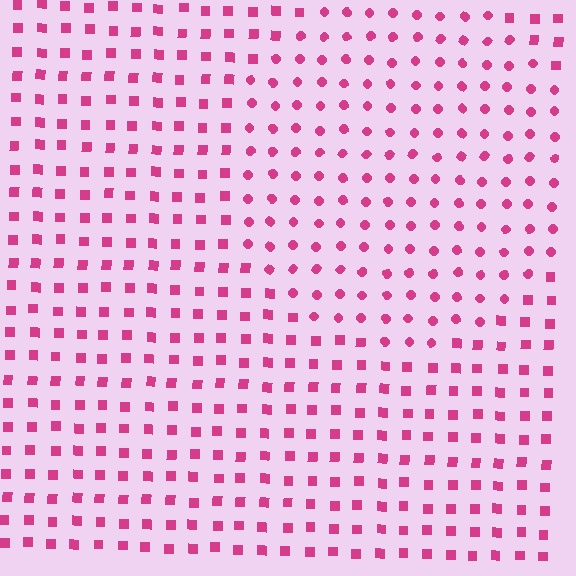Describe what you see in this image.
The image is filled with small magenta elements arranged in a uniform grid. A circle-shaped region contains circles, while the surrounding area contains squares. The boundary is defined purely by the change in element shape.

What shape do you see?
I see a circle.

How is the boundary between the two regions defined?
The boundary is defined by a change in element shape: circles inside vs. squares outside. All elements share the same color and spacing.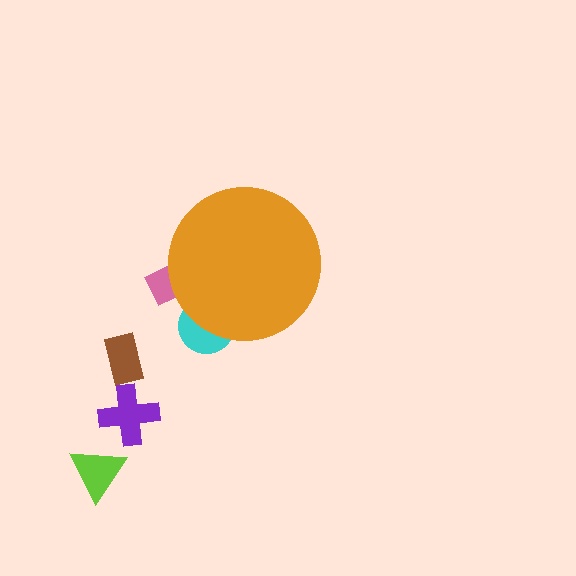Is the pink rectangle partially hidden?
Yes, the pink rectangle is partially hidden behind the orange circle.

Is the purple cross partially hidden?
No, the purple cross is fully visible.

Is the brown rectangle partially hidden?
No, the brown rectangle is fully visible.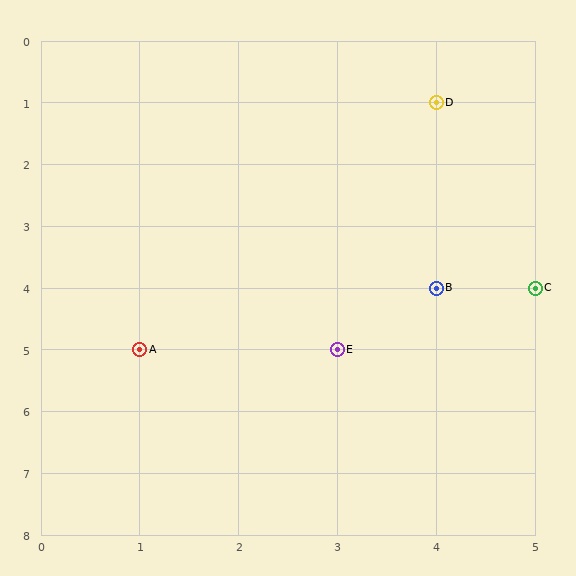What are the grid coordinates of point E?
Point E is at grid coordinates (3, 5).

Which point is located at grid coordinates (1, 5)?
Point A is at (1, 5).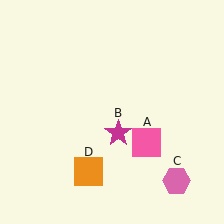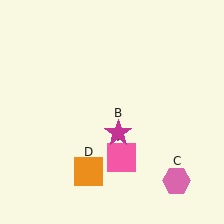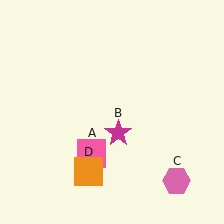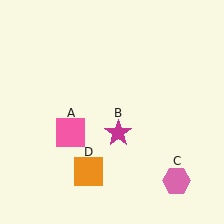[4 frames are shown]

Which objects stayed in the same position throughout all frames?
Magenta star (object B) and pink hexagon (object C) and orange square (object D) remained stationary.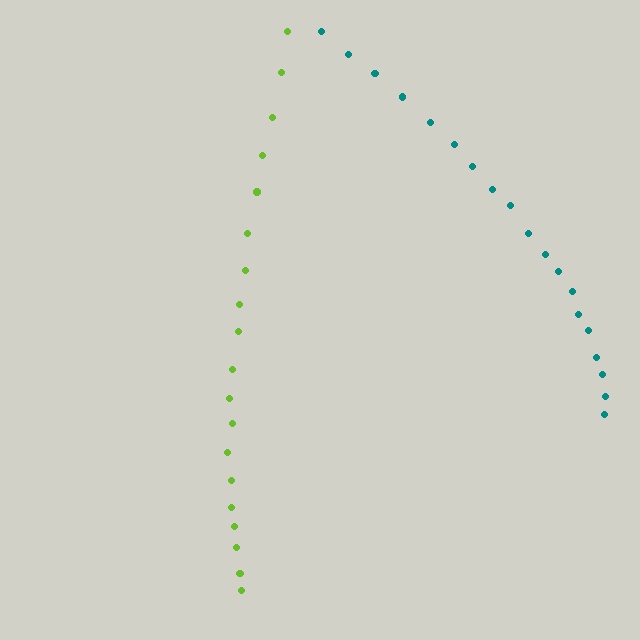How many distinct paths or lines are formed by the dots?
There are 2 distinct paths.